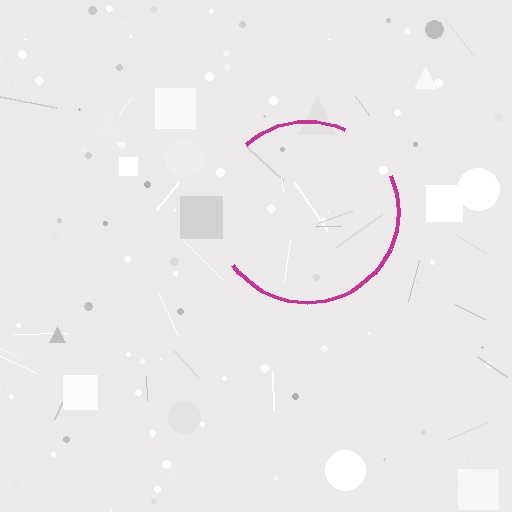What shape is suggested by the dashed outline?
The dashed outline suggests a circle.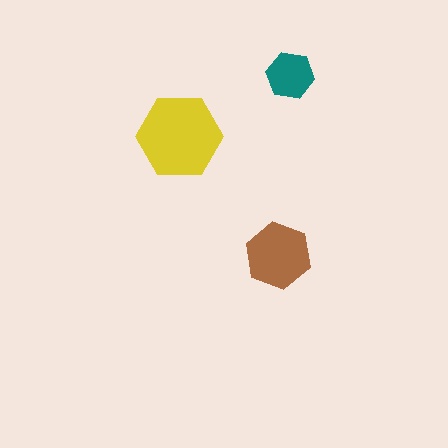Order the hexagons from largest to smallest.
the yellow one, the brown one, the teal one.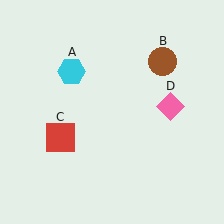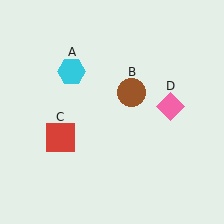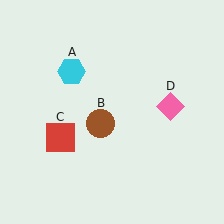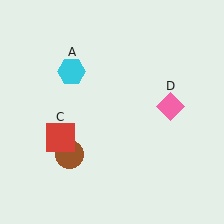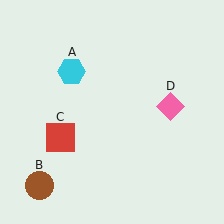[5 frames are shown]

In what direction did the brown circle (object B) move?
The brown circle (object B) moved down and to the left.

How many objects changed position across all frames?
1 object changed position: brown circle (object B).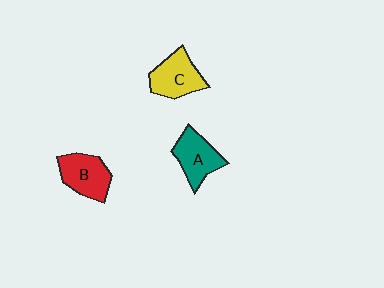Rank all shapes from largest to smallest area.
From largest to smallest: C (yellow), B (red), A (teal).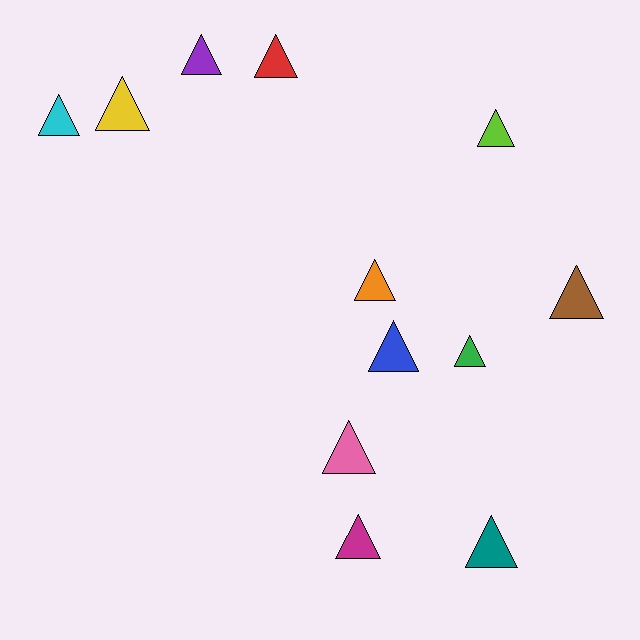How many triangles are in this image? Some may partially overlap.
There are 12 triangles.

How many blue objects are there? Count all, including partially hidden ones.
There is 1 blue object.